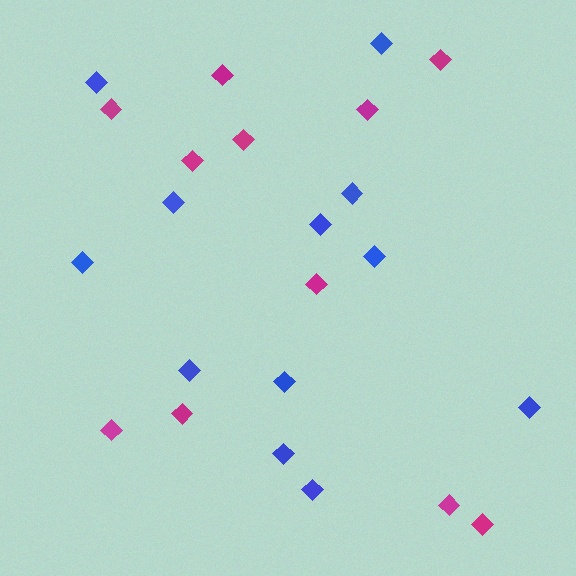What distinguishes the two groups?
There are 2 groups: one group of blue diamonds (12) and one group of magenta diamonds (11).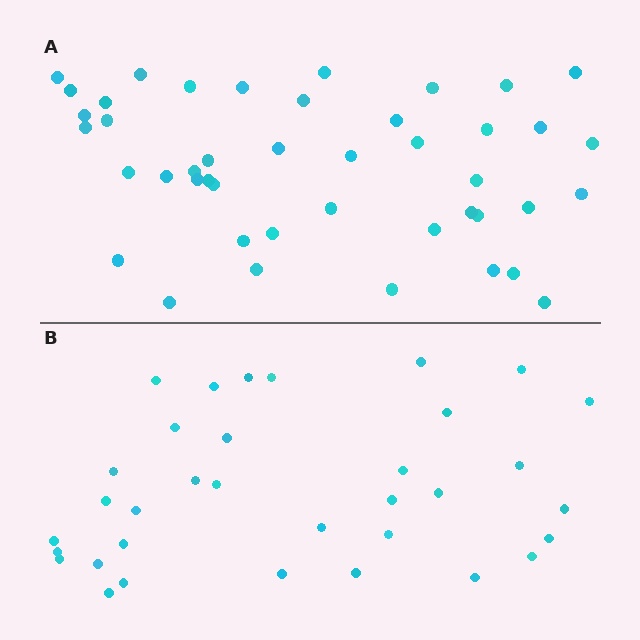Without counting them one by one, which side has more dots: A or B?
Region A (the top region) has more dots.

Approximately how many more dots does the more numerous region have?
Region A has roughly 10 or so more dots than region B.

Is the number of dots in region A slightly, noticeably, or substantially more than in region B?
Region A has noticeably more, but not dramatically so. The ratio is roughly 1.3 to 1.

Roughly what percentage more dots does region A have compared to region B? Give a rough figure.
About 30% more.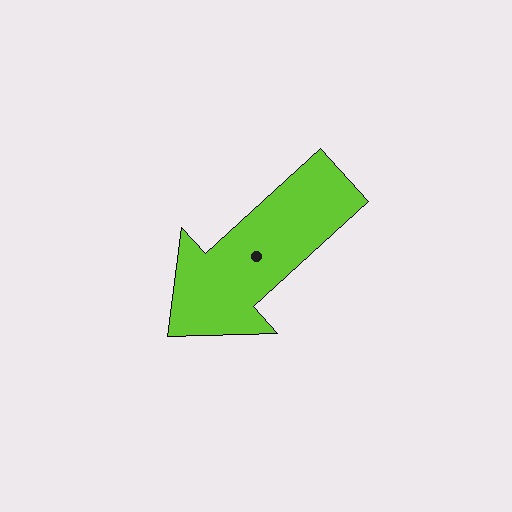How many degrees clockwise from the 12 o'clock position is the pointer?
Approximately 228 degrees.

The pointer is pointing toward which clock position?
Roughly 8 o'clock.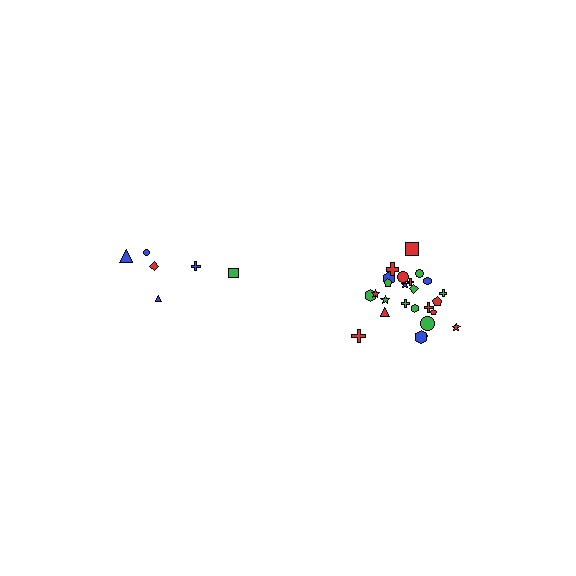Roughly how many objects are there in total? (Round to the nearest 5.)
Roughly 30 objects in total.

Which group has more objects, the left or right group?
The right group.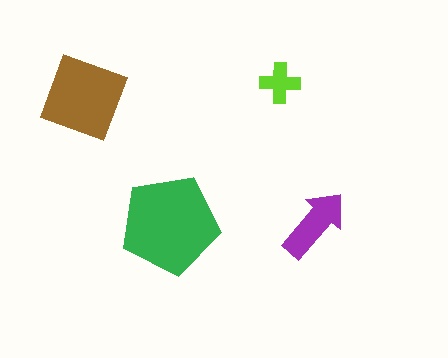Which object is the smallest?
The lime cross.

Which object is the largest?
The green pentagon.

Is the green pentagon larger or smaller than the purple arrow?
Larger.